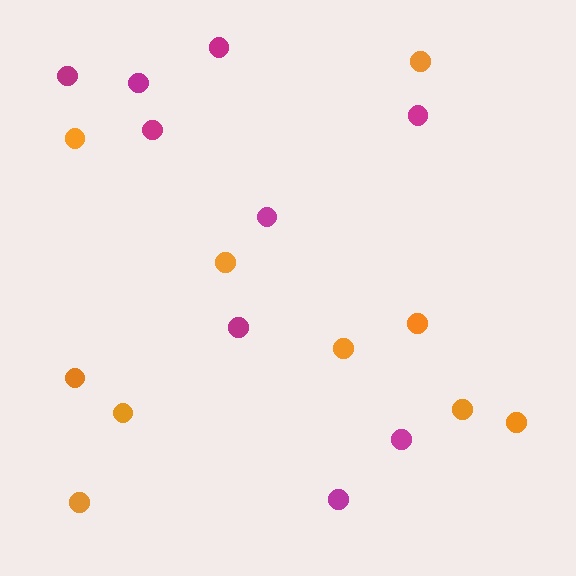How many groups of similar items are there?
There are 2 groups: one group of magenta circles (9) and one group of orange circles (10).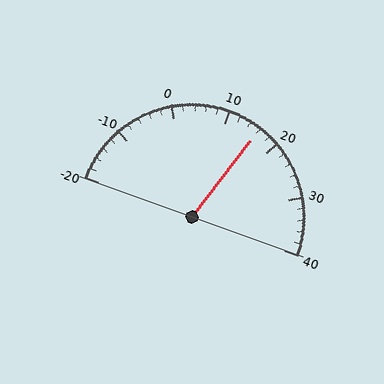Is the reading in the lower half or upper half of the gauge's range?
The reading is in the upper half of the range (-20 to 40).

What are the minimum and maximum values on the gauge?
The gauge ranges from -20 to 40.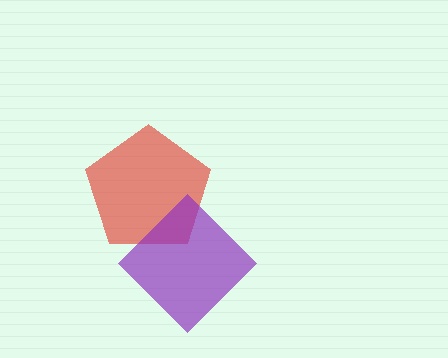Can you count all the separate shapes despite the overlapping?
Yes, there are 2 separate shapes.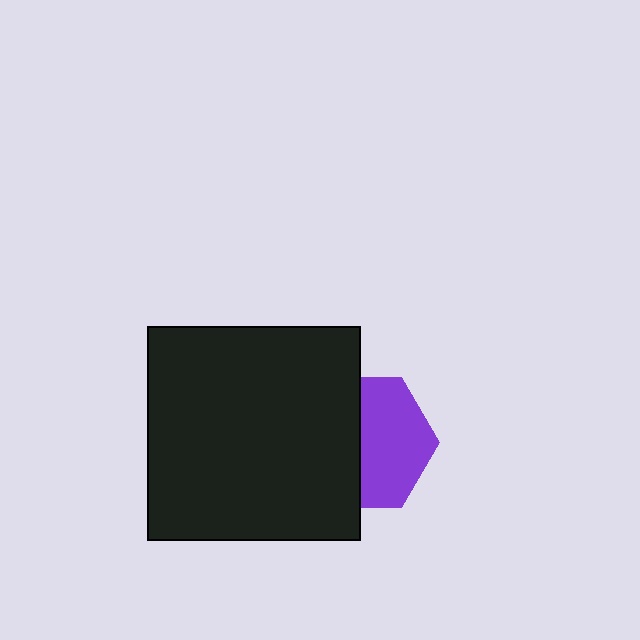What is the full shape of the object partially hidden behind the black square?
The partially hidden object is a purple hexagon.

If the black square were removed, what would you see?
You would see the complete purple hexagon.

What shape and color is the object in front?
The object in front is a black square.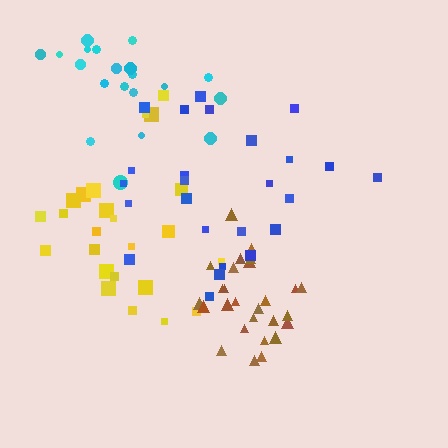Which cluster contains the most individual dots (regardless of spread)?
Brown (27).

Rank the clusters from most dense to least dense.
brown, cyan, yellow, blue.